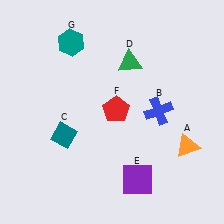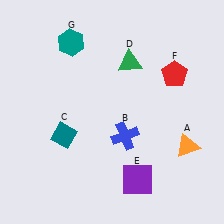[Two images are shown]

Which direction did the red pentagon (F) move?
The red pentagon (F) moved right.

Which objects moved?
The objects that moved are: the blue cross (B), the red pentagon (F).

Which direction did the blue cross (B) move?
The blue cross (B) moved left.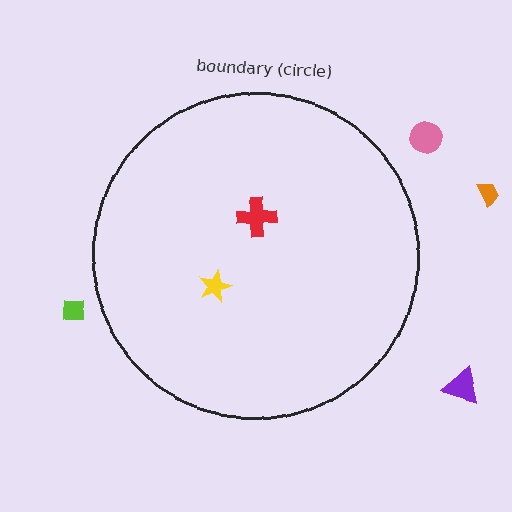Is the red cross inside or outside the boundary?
Inside.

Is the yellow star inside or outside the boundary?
Inside.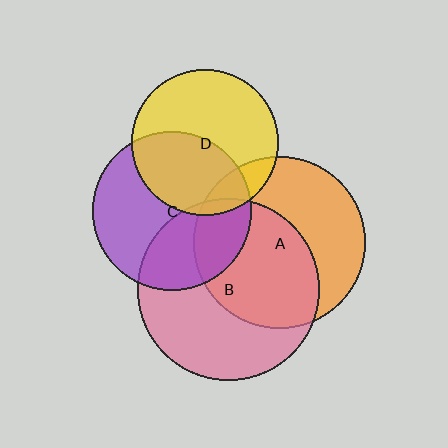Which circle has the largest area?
Circle B (pink).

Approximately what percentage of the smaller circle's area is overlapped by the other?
Approximately 45%.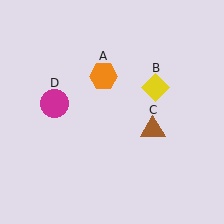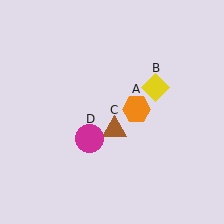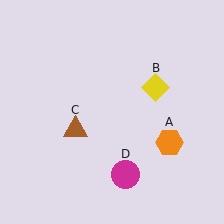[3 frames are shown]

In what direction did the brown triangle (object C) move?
The brown triangle (object C) moved left.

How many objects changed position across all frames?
3 objects changed position: orange hexagon (object A), brown triangle (object C), magenta circle (object D).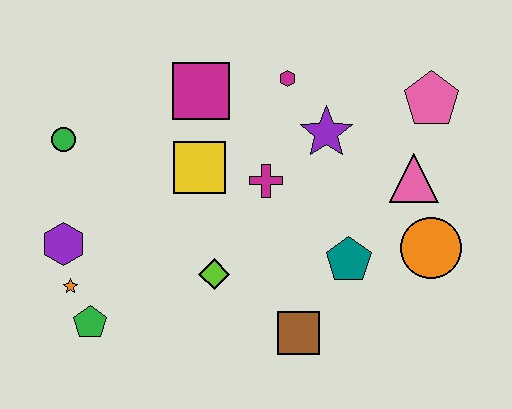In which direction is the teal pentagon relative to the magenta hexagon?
The teal pentagon is below the magenta hexagon.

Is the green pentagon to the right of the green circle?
Yes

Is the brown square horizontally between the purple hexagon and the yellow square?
No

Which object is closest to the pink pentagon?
The pink triangle is closest to the pink pentagon.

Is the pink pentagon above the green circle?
Yes